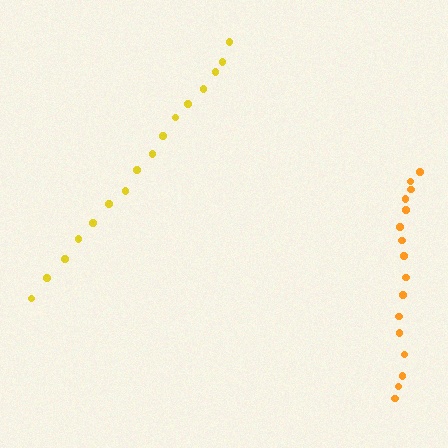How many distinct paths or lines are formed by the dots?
There are 2 distinct paths.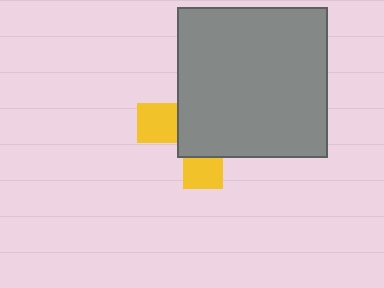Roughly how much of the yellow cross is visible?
A small part of it is visible (roughly 32%).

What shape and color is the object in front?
The object in front is a gray square.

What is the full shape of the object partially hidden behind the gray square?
The partially hidden object is a yellow cross.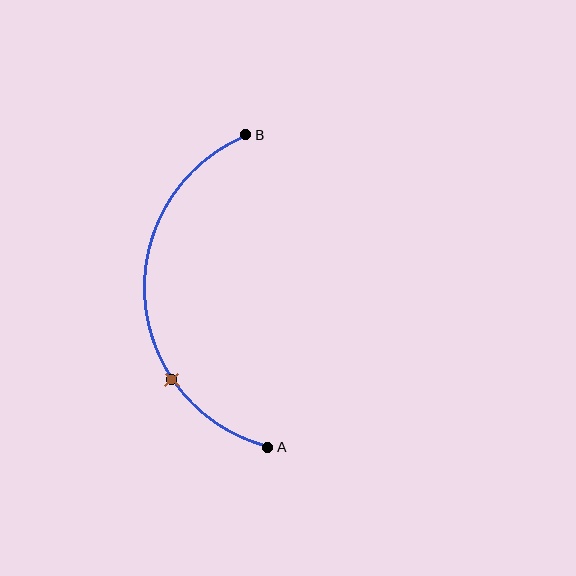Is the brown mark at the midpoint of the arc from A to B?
No. The brown mark lies on the arc but is closer to endpoint A. The arc midpoint would be at the point on the curve equidistant along the arc from both A and B.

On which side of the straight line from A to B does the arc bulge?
The arc bulges to the left of the straight line connecting A and B.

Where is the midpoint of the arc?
The arc midpoint is the point on the curve farthest from the straight line joining A and B. It sits to the left of that line.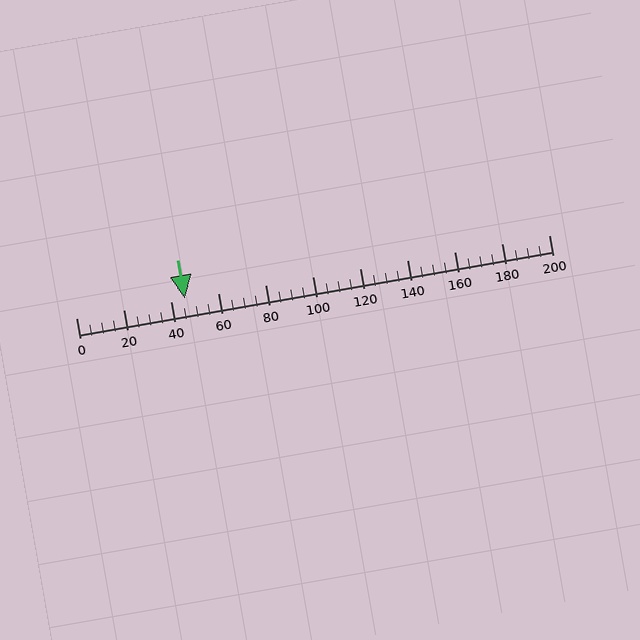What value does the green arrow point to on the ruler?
The green arrow points to approximately 46.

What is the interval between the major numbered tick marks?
The major tick marks are spaced 20 units apart.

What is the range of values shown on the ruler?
The ruler shows values from 0 to 200.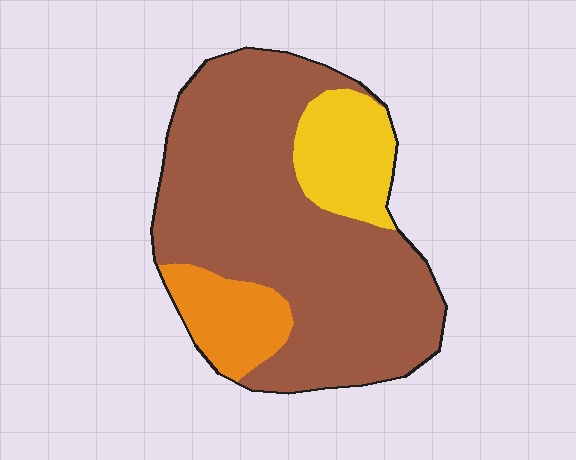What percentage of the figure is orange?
Orange covers around 15% of the figure.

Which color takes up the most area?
Brown, at roughly 75%.